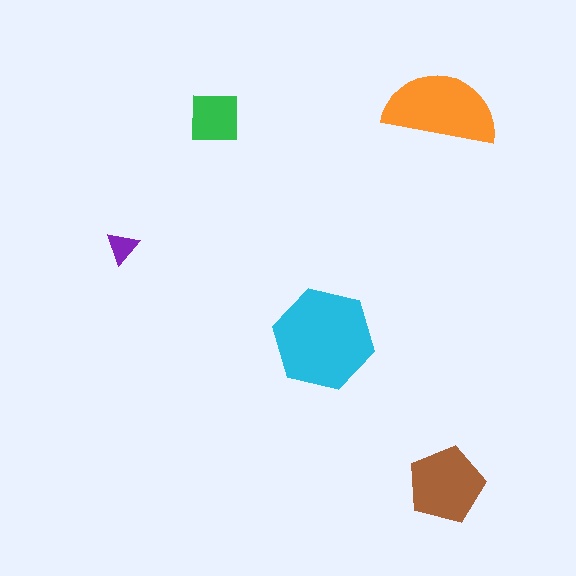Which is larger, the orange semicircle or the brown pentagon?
The orange semicircle.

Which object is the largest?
The cyan hexagon.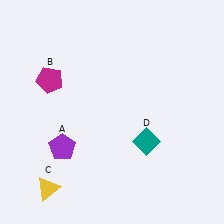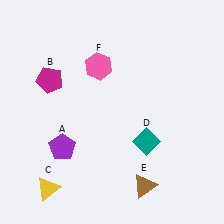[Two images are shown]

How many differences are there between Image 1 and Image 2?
There are 2 differences between the two images.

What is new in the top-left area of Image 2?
A pink hexagon (F) was added in the top-left area of Image 2.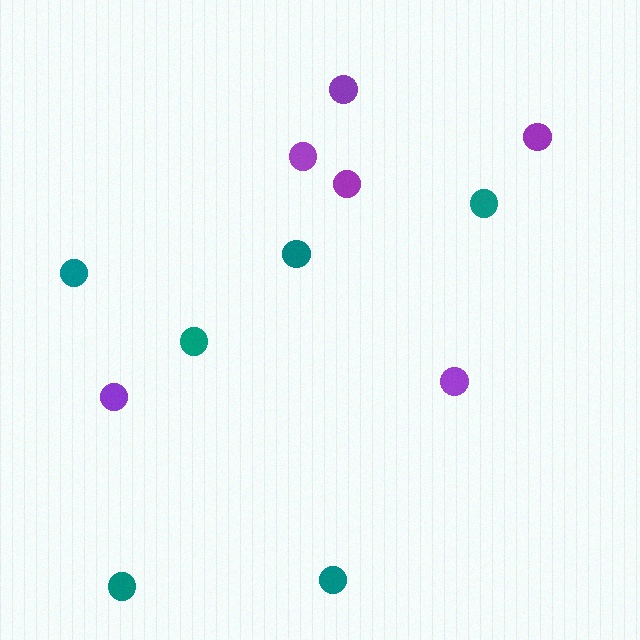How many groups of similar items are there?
There are 2 groups: one group of teal circles (6) and one group of purple circles (6).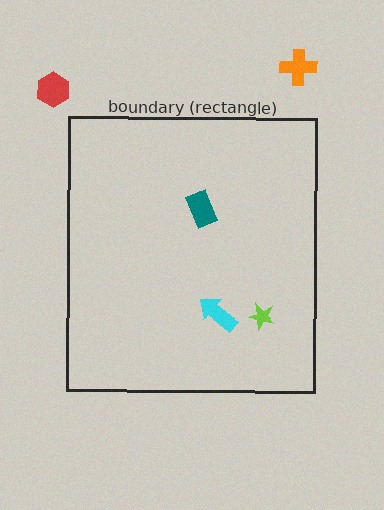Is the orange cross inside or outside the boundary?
Outside.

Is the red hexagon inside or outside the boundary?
Outside.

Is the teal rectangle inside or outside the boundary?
Inside.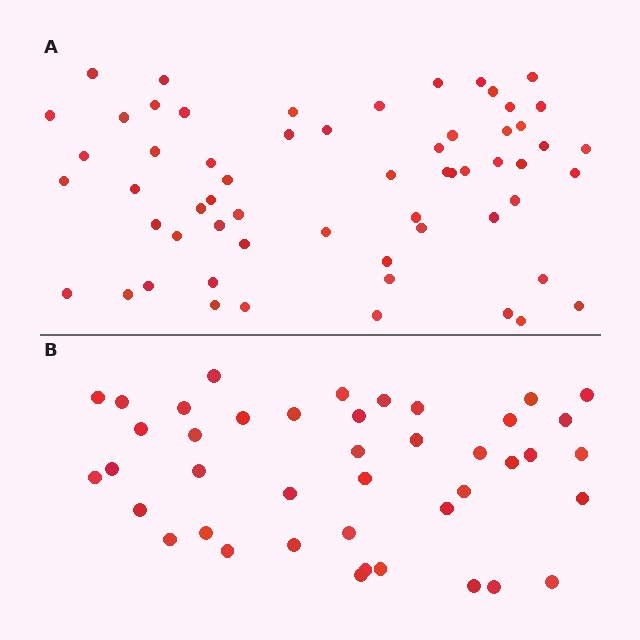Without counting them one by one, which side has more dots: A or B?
Region A (the top region) has more dots.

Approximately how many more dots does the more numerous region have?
Region A has approximately 20 more dots than region B.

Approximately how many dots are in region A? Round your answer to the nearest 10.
About 60 dots.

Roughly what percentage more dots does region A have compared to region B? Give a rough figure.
About 45% more.